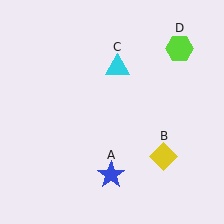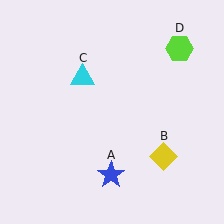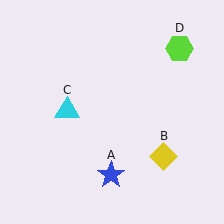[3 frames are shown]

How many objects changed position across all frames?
1 object changed position: cyan triangle (object C).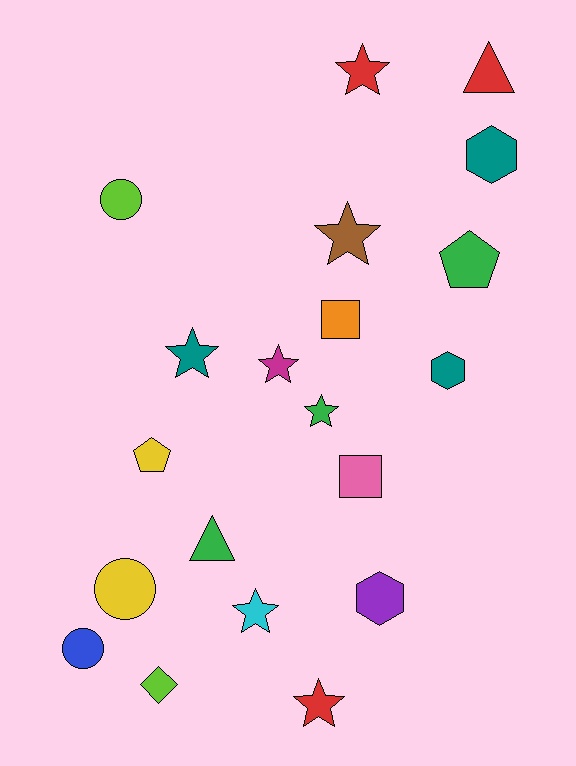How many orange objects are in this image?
There is 1 orange object.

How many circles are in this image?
There are 3 circles.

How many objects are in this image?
There are 20 objects.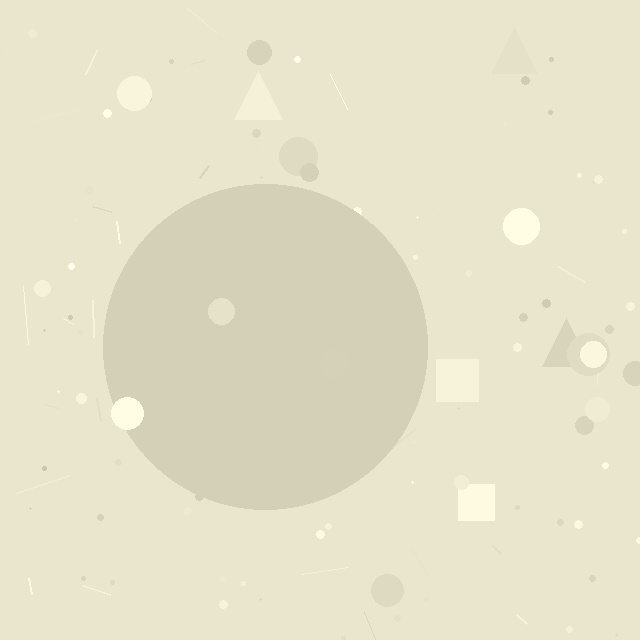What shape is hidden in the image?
A circle is hidden in the image.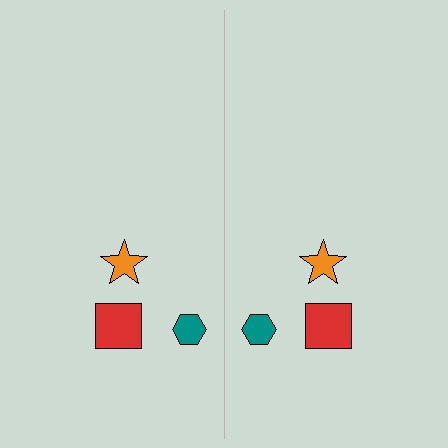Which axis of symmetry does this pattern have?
The pattern has a vertical axis of symmetry running through the center of the image.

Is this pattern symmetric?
Yes, this pattern has bilateral (reflection) symmetry.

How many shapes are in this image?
There are 6 shapes in this image.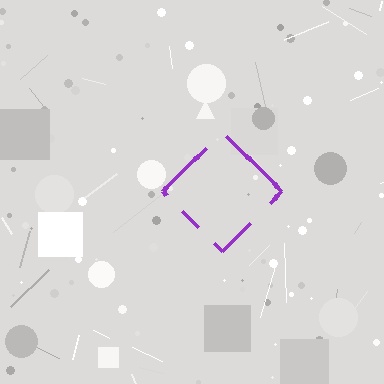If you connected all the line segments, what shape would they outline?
They would outline a diamond.